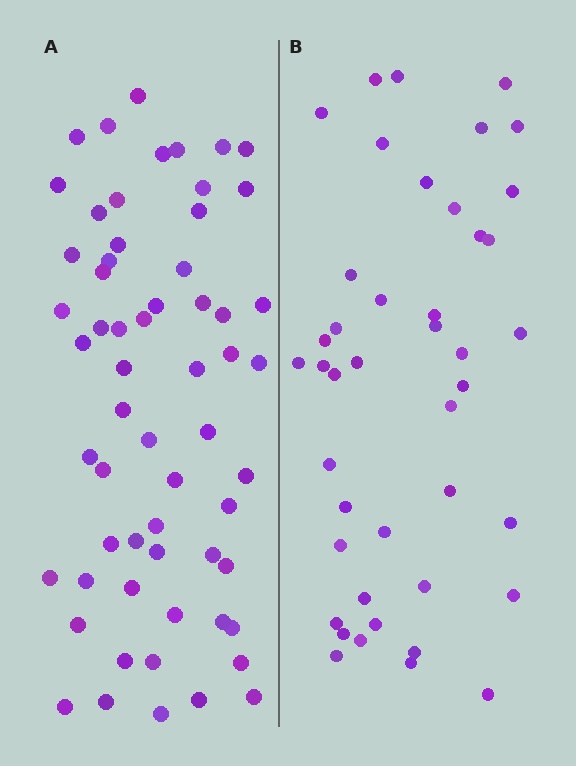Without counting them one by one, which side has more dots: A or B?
Region A (the left region) has more dots.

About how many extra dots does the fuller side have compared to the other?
Region A has approximately 15 more dots than region B.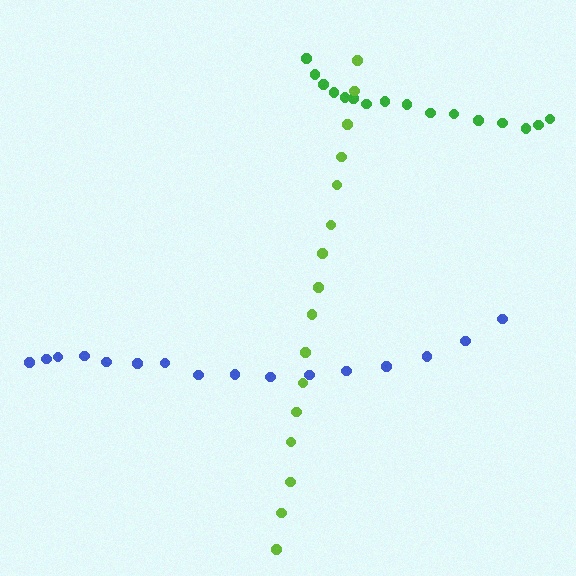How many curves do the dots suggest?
There are 3 distinct paths.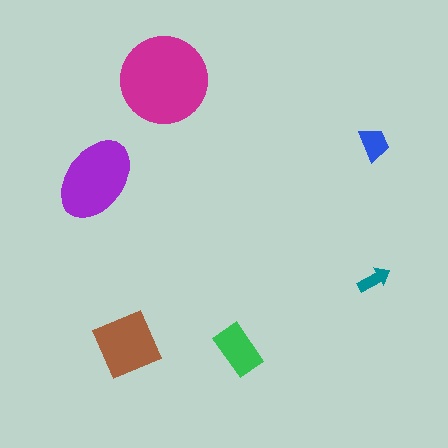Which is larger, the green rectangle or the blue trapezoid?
The green rectangle.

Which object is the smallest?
The teal arrow.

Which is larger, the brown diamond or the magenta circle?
The magenta circle.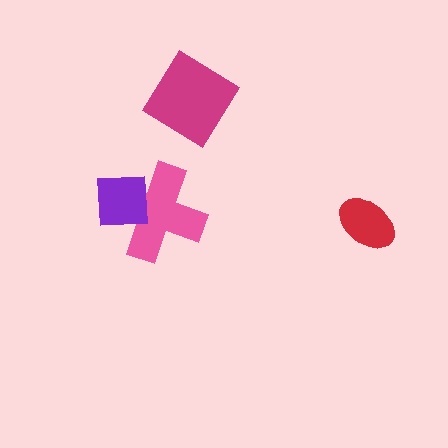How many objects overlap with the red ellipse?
0 objects overlap with the red ellipse.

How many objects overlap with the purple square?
1 object overlaps with the purple square.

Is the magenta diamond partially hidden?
No, no other shape covers it.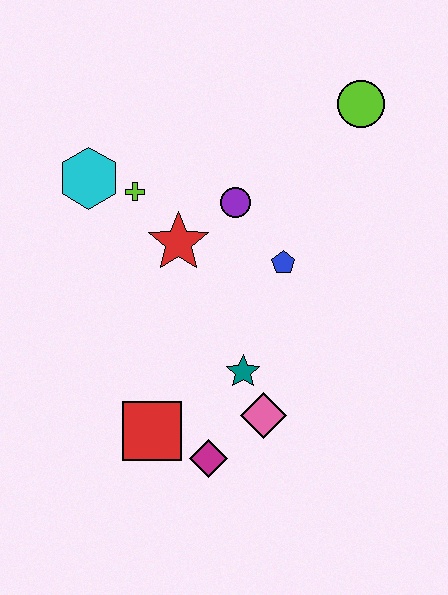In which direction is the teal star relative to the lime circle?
The teal star is below the lime circle.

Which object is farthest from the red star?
The lime circle is farthest from the red star.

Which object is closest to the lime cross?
The cyan hexagon is closest to the lime cross.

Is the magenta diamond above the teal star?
No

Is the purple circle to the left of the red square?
No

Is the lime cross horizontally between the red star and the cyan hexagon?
Yes